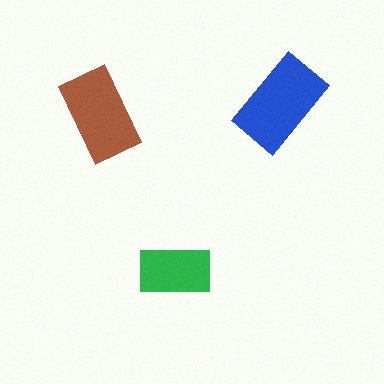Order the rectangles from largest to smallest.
the blue one, the brown one, the green one.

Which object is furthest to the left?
The brown rectangle is leftmost.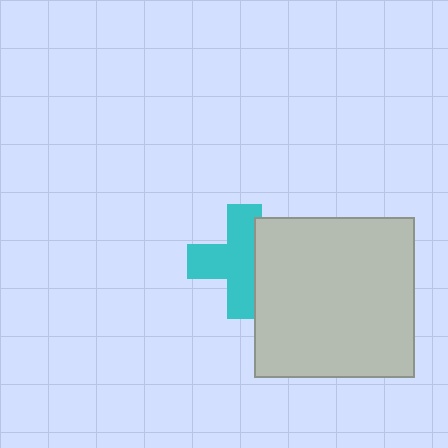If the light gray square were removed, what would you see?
You would see the complete cyan cross.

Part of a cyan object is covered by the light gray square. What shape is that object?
It is a cross.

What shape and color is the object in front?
The object in front is a light gray square.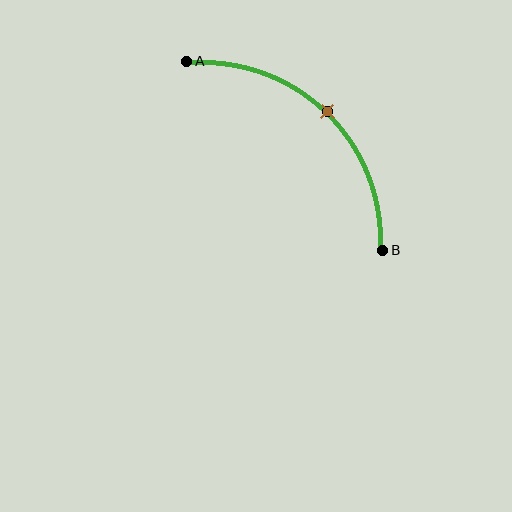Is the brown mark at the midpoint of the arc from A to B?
Yes. The brown mark lies on the arc at equal arc-length from both A and B — it is the arc midpoint.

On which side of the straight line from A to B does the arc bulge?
The arc bulges above and to the right of the straight line connecting A and B.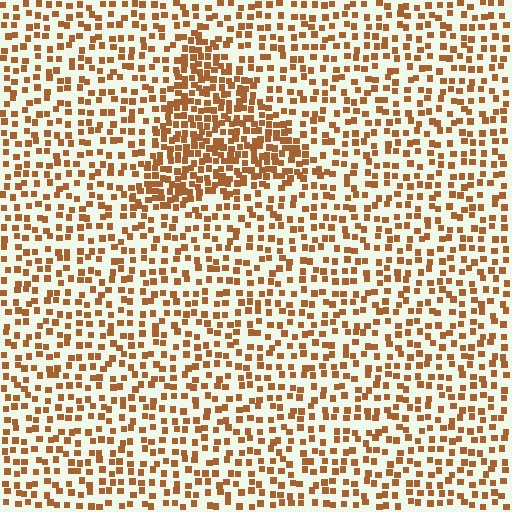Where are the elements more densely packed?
The elements are more densely packed inside the triangle boundary.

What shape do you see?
I see a triangle.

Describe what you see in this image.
The image contains small brown elements arranged at two different densities. A triangle-shaped region is visible where the elements are more densely packed than the surrounding area.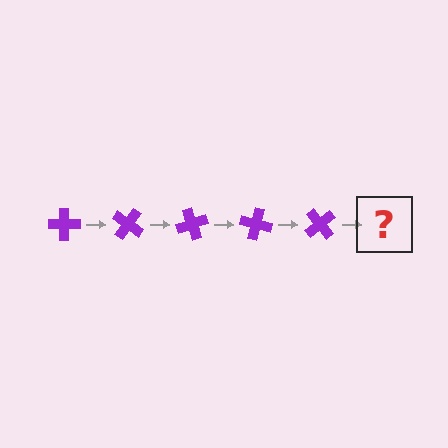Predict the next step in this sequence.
The next step is a purple cross rotated 175 degrees.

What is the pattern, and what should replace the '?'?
The pattern is that the cross rotates 35 degrees each step. The '?' should be a purple cross rotated 175 degrees.